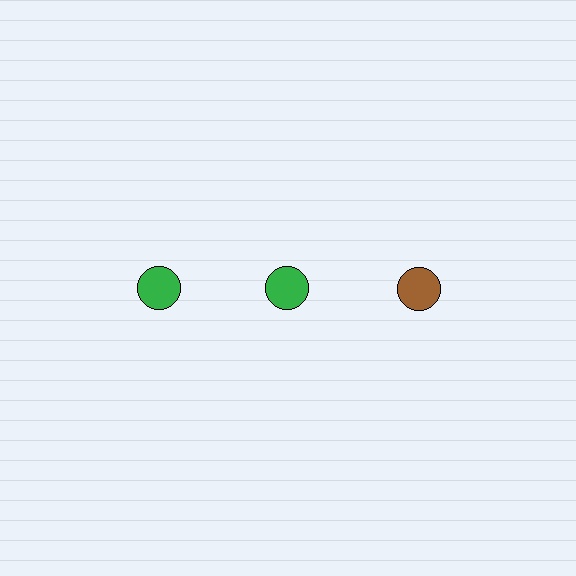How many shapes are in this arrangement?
There are 3 shapes arranged in a grid pattern.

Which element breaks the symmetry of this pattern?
The brown circle in the top row, center column breaks the symmetry. All other shapes are green circles.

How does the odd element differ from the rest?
It has a different color: brown instead of green.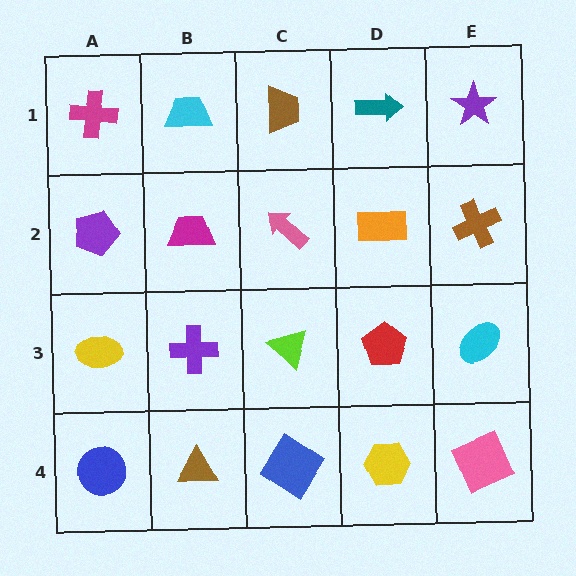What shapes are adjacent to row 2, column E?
A purple star (row 1, column E), a cyan ellipse (row 3, column E), an orange rectangle (row 2, column D).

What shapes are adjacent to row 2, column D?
A teal arrow (row 1, column D), a red pentagon (row 3, column D), a pink arrow (row 2, column C), a brown cross (row 2, column E).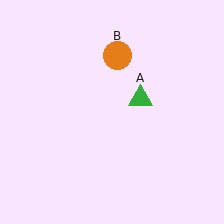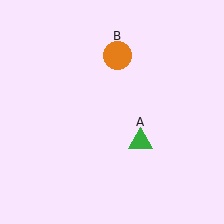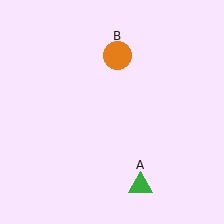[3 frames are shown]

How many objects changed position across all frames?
1 object changed position: green triangle (object A).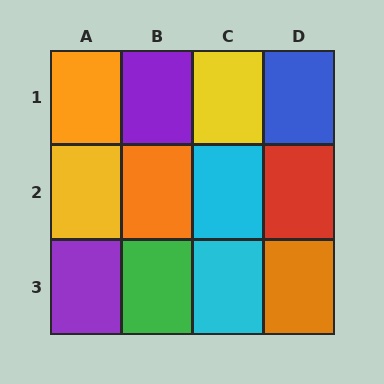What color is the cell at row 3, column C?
Cyan.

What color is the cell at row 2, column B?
Orange.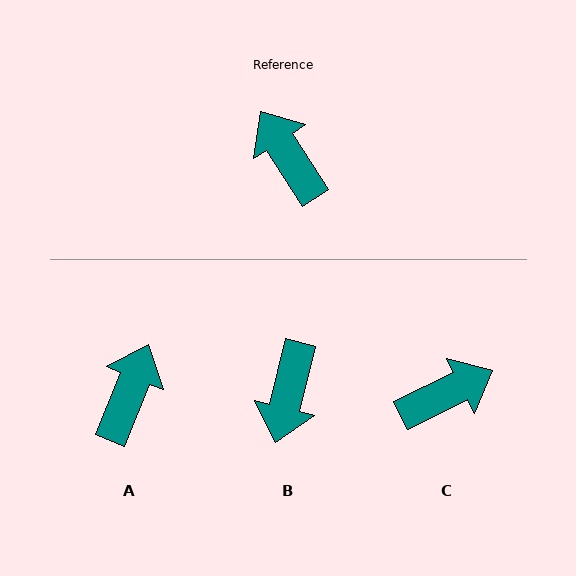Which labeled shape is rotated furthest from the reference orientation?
B, about 134 degrees away.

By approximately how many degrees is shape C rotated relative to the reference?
Approximately 97 degrees clockwise.